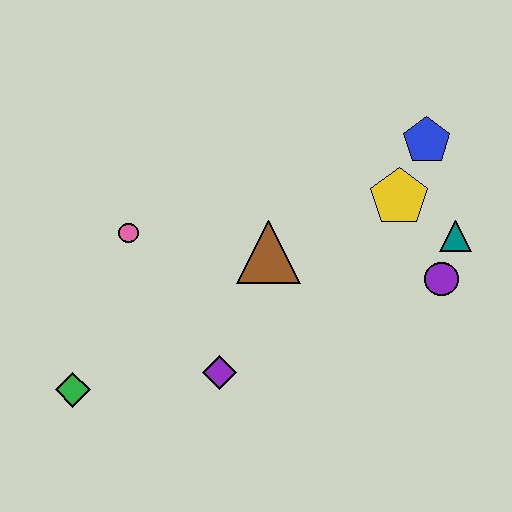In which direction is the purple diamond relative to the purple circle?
The purple diamond is to the left of the purple circle.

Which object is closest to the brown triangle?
The purple diamond is closest to the brown triangle.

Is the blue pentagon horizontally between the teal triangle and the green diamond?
Yes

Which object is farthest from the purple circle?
The green diamond is farthest from the purple circle.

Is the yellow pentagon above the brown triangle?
Yes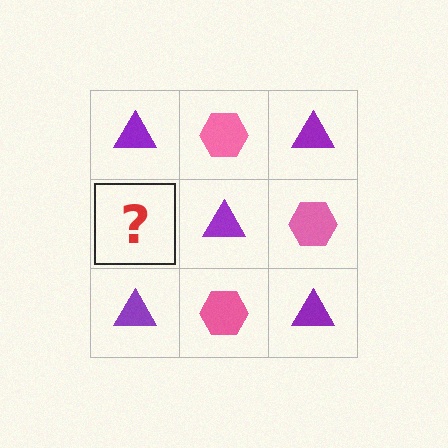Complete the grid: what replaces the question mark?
The question mark should be replaced with a pink hexagon.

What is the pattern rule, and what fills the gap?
The rule is that it alternates purple triangle and pink hexagon in a checkerboard pattern. The gap should be filled with a pink hexagon.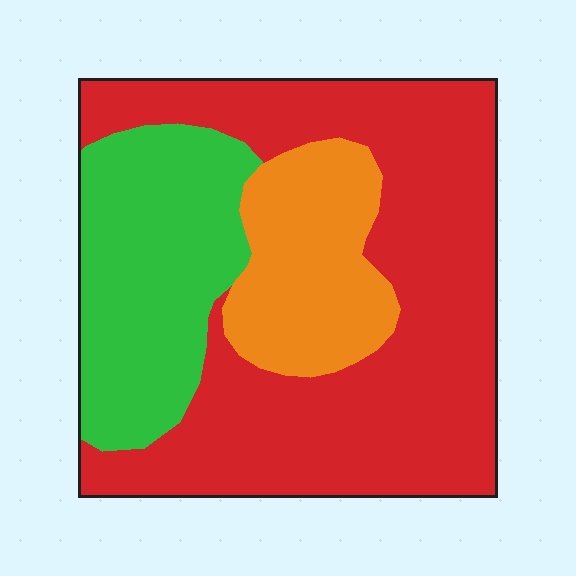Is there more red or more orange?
Red.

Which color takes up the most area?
Red, at roughly 55%.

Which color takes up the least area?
Orange, at roughly 20%.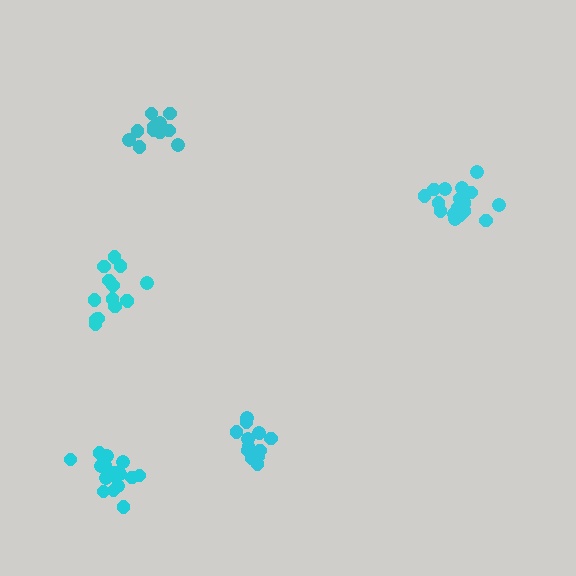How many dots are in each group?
Group 1: 11 dots, Group 2: 14 dots, Group 3: 17 dots, Group 4: 17 dots, Group 5: 13 dots (72 total).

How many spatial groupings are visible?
There are 5 spatial groupings.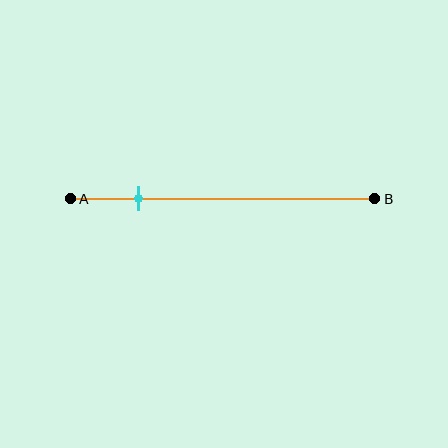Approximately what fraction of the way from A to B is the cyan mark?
The cyan mark is approximately 20% of the way from A to B.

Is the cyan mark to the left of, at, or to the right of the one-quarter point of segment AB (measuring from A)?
The cyan mark is approximately at the one-quarter point of segment AB.